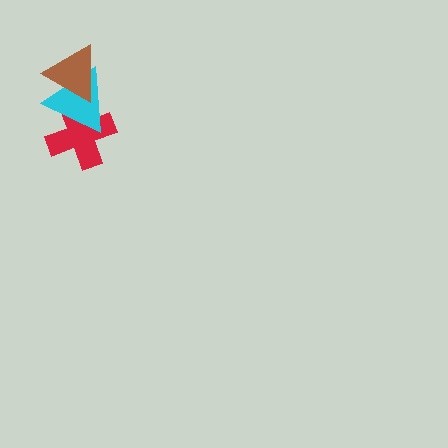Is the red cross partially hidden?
Yes, it is partially covered by another shape.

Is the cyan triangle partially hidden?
Yes, it is partially covered by another shape.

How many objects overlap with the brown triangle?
2 objects overlap with the brown triangle.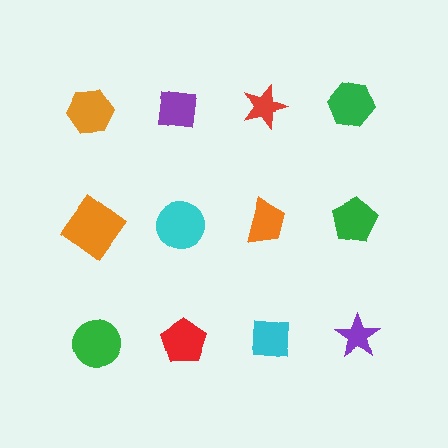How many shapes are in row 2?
4 shapes.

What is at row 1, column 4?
A green hexagon.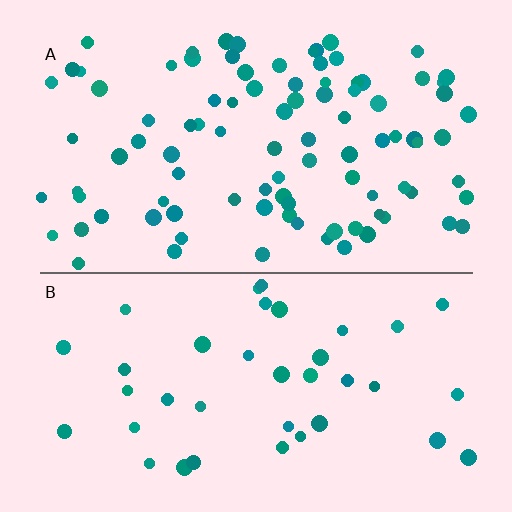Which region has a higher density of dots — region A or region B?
A (the top).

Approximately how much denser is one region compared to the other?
Approximately 2.4× — region A over region B.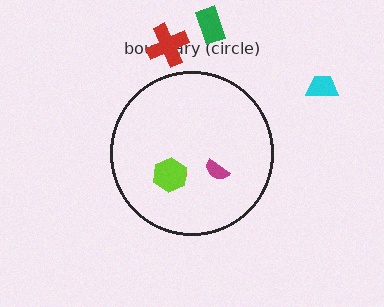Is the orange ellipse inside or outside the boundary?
Inside.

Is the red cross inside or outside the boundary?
Outside.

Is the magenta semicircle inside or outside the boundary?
Inside.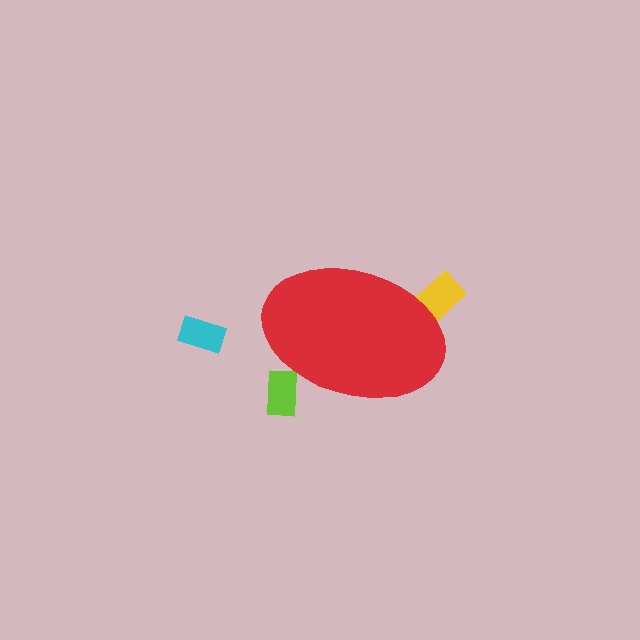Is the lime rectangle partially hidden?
Yes, the lime rectangle is partially hidden behind the red ellipse.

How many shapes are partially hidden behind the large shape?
2 shapes are partially hidden.